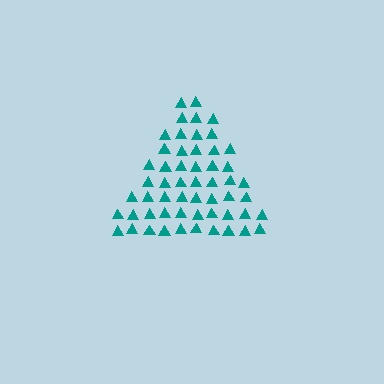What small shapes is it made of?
It is made of small triangles.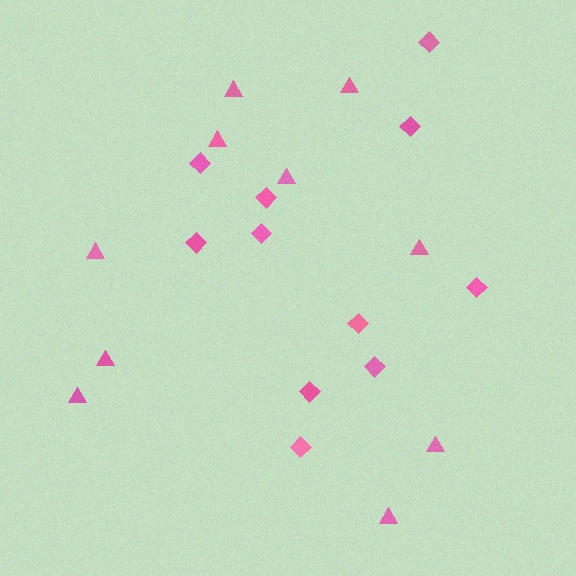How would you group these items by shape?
There are 2 groups: one group of diamonds (11) and one group of triangles (10).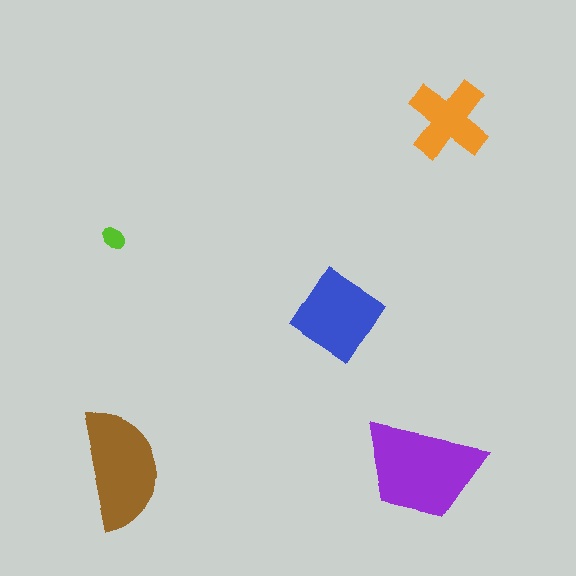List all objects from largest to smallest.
The purple trapezoid, the brown semicircle, the blue diamond, the orange cross, the lime ellipse.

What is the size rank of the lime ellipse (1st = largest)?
5th.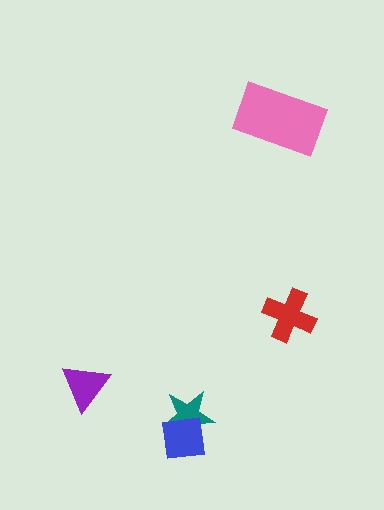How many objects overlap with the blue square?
1 object overlaps with the blue square.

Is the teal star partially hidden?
Yes, it is partially covered by another shape.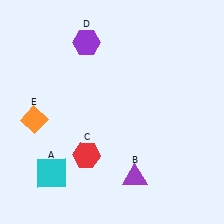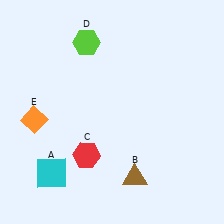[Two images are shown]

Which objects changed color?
B changed from purple to brown. D changed from purple to lime.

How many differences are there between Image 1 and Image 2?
There are 2 differences between the two images.